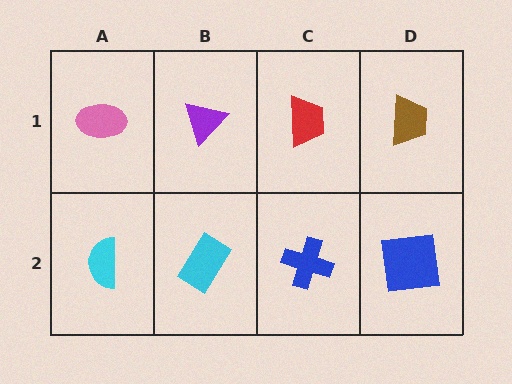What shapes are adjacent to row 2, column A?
A pink ellipse (row 1, column A), a cyan rectangle (row 2, column B).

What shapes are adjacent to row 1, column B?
A cyan rectangle (row 2, column B), a pink ellipse (row 1, column A), a red trapezoid (row 1, column C).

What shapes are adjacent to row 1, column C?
A blue cross (row 2, column C), a purple triangle (row 1, column B), a brown trapezoid (row 1, column D).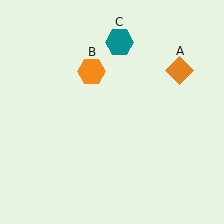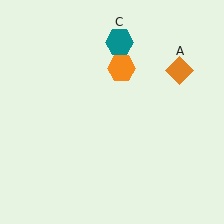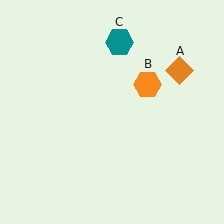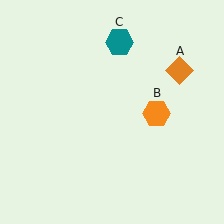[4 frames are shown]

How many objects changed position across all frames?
1 object changed position: orange hexagon (object B).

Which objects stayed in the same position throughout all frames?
Orange diamond (object A) and teal hexagon (object C) remained stationary.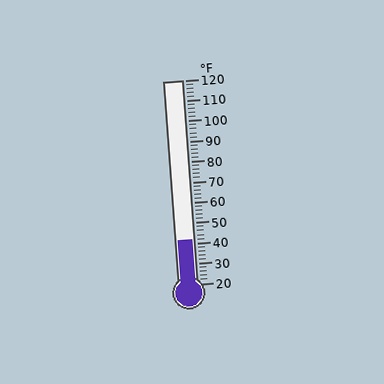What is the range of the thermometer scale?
The thermometer scale ranges from 20°F to 120°F.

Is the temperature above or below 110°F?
The temperature is below 110°F.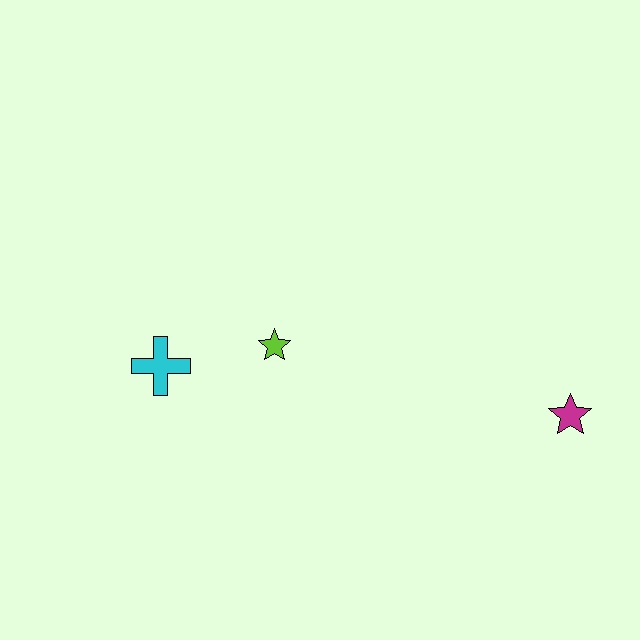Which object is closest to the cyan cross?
The lime star is closest to the cyan cross.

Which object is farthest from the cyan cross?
The magenta star is farthest from the cyan cross.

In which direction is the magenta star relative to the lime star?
The magenta star is to the right of the lime star.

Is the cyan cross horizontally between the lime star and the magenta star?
No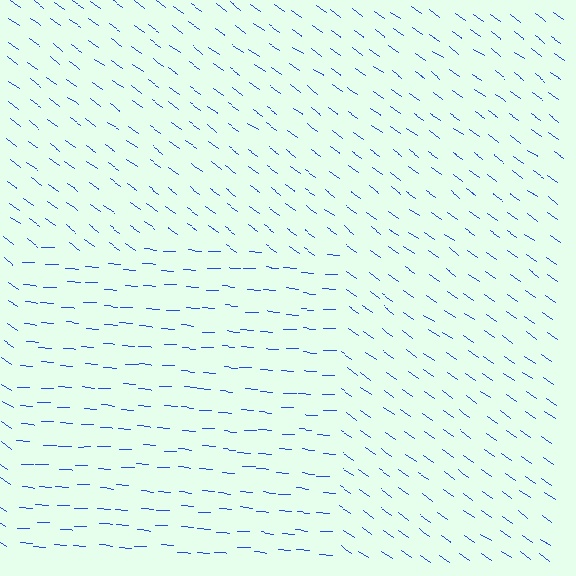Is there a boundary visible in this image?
Yes, there is a texture boundary formed by a change in line orientation.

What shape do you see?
I see a rectangle.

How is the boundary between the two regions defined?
The boundary is defined purely by a change in line orientation (approximately 33 degrees difference). All lines are the same color and thickness.